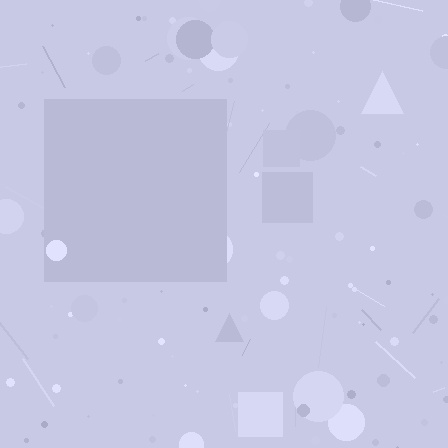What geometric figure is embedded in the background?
A square is embedded in the background.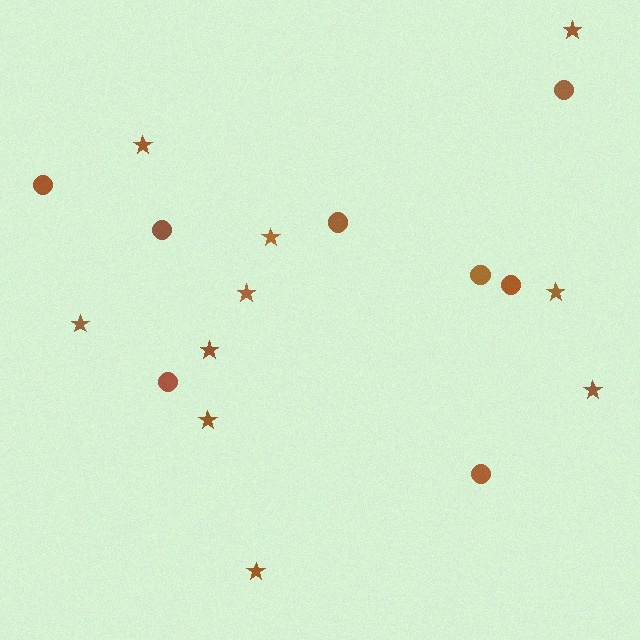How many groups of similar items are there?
There are 2 groups: one group of stars (10) and one group of circles (8).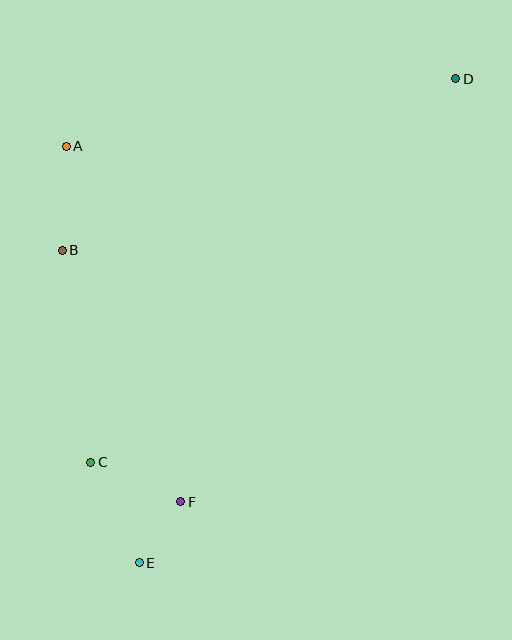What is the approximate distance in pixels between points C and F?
The distance between C and F is approximately 98 pixels.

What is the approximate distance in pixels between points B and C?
The distance between B and C is approximately 214 pixels.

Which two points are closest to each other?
Points E and F are closest to each other.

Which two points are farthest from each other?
Points D and E are farthest from each other.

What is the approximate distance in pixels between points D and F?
The distance between D and F is approximately 504 pixels.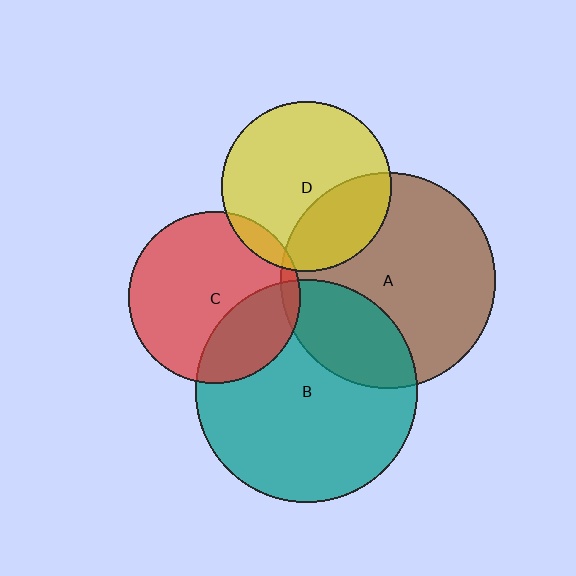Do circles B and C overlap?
Yes.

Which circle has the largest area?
Circle B (teal).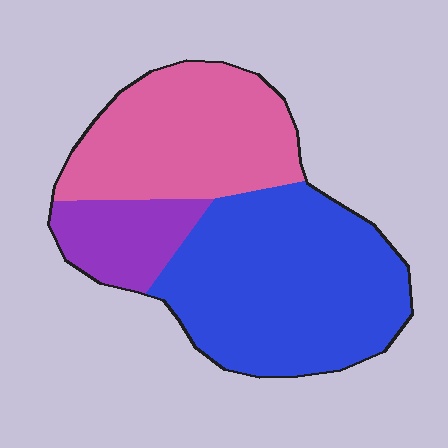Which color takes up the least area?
Purple, at roughly 15%.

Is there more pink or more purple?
Pink.